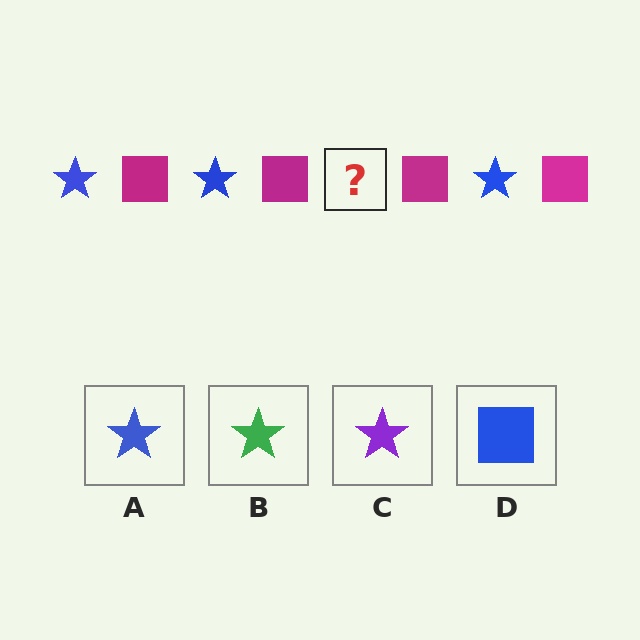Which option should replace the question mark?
Option A.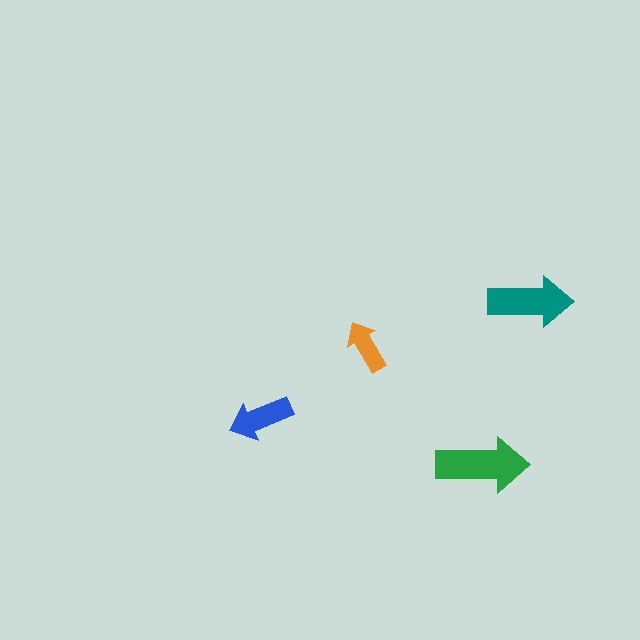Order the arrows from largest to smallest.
the green one, the teal one, the blue one, the orange one.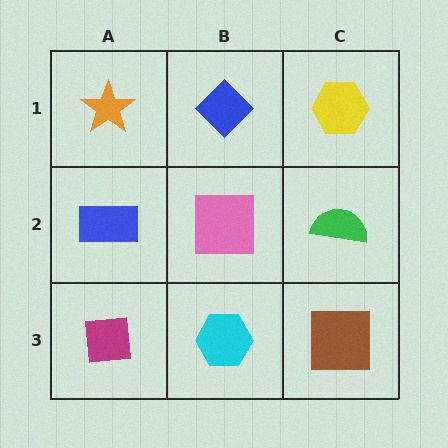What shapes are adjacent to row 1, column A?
A blue rectangle (row 2, column A), a blue diamond (row 1, column B).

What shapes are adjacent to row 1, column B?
A pink square (row 2, column B), an orange star (row 1, column A), a yellow hexagon (row 1, column C).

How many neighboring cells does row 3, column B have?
3.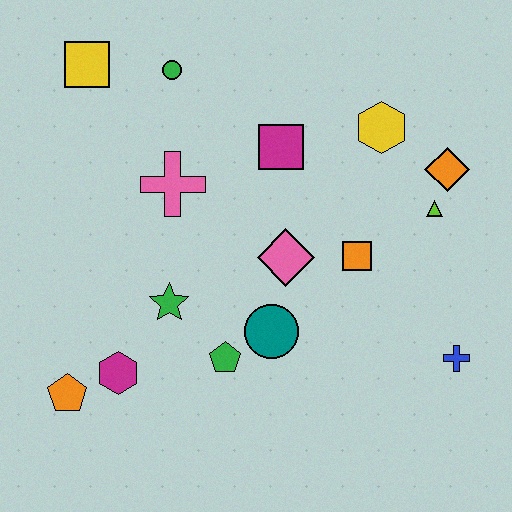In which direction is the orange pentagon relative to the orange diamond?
The orange pentagon is to the left of the orange diamond.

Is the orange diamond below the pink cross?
No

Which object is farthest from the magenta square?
The orange pentagon is farthest from the magenta square.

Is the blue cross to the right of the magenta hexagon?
Yes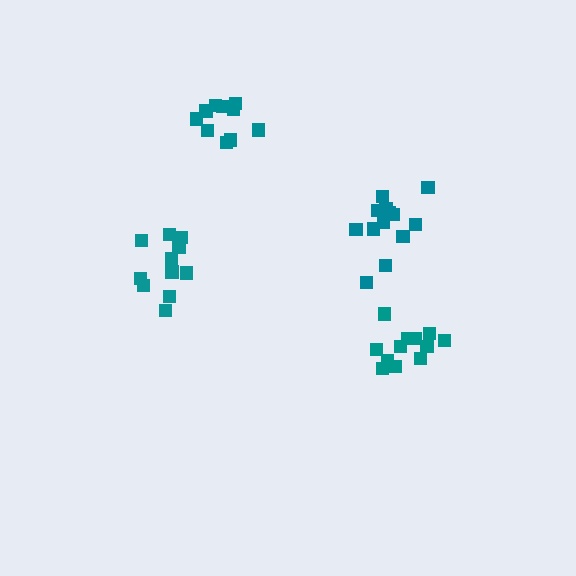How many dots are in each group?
Group 1: 10 dots, Group 2: 13 dots, Group 3: 11 dots, Group 4: 12 dots (46 total).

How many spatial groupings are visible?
There are 4 spatial groupings.